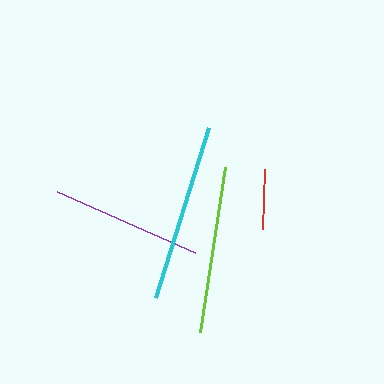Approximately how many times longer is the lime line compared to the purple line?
The lime line is approximately 1.1 times the length of the purple line.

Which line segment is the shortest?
The red line is the shortest at approximately 61 pixels.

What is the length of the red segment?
The red segment is approximately 61 pixels long.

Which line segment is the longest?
The cyan line is the longest at approximately 178 pixels.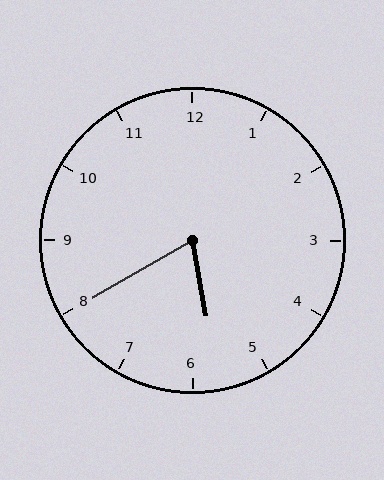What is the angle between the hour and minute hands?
Approximately 70 degrees.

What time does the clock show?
5:40.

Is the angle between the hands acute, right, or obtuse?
It is acute.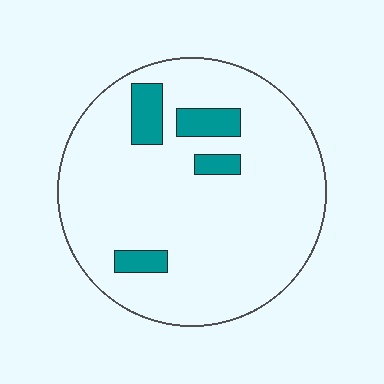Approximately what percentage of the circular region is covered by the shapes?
Approximately 10%.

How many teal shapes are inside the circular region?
4.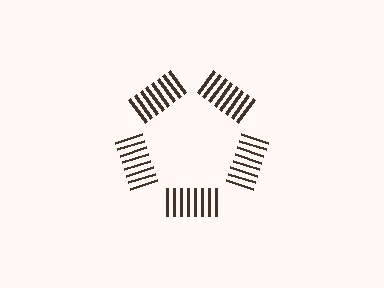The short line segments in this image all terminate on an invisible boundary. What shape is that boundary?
An illusory pentagon — the line segments terminate on its edges but no continuous stroke is drawn.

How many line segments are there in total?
40 — 8 along each of the 5 edges.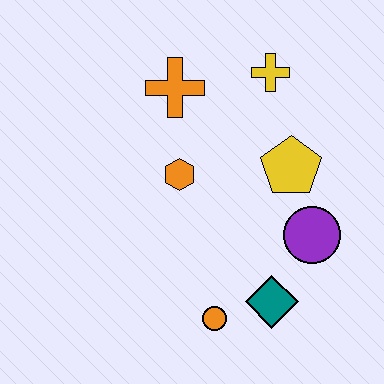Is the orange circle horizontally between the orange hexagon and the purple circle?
Yes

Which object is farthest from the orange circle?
The yellow cross is farthest from the orange circle.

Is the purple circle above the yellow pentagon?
No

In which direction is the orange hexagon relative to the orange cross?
The orange hexagon is below the orange cross.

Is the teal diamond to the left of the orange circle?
No